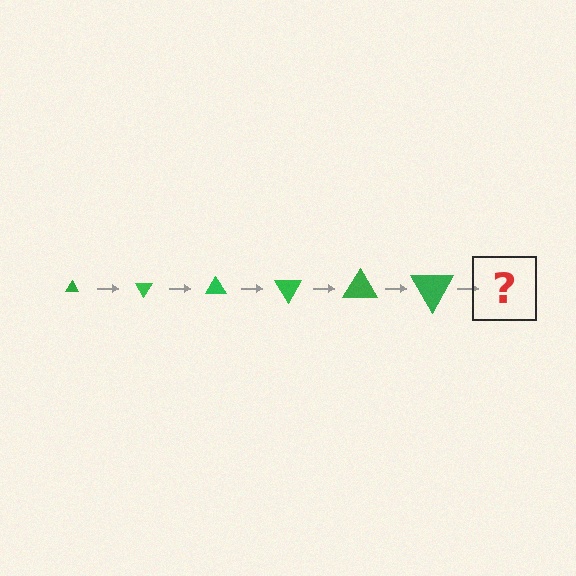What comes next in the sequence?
The next element should be a triangle, larger than the previous one and rotated 360 degrees from the start.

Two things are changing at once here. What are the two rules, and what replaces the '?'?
The two rules are that the triangle grows larger each step and it rotates 60 degrees each step. The '?' should be a triangle, larger than the previous one and rotated 360 degrees from the start.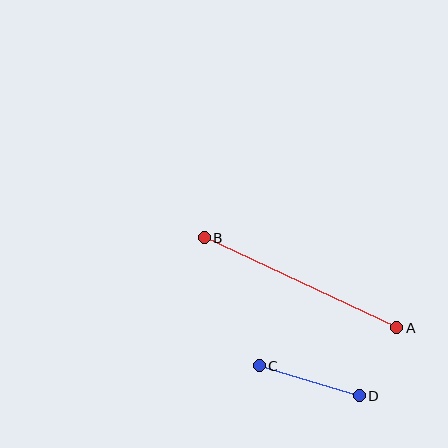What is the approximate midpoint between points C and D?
The midpoint is at approximately (309, 381) pixels.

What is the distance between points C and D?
The distance is approximately 105 pixels.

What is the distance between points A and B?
The distance is approximately 212 pixels.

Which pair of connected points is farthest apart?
Points A and B are farthest apart.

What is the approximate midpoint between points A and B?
The midpoint is at approximately (300, 283) pixels.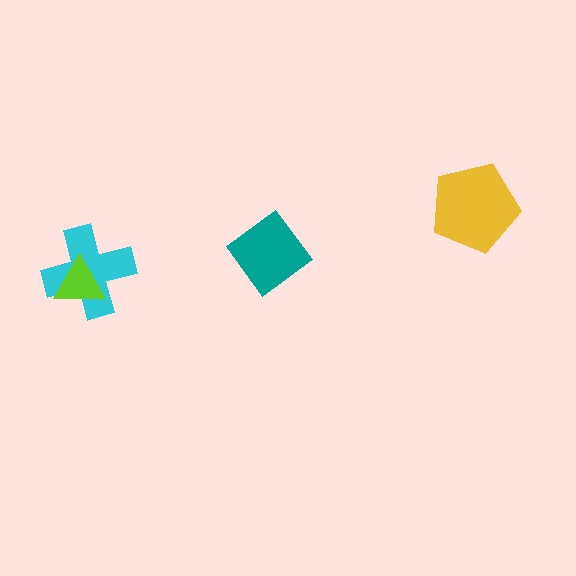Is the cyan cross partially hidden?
Yes, it is partially covered by another shape.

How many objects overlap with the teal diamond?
0 objects overlap with the teal diamond.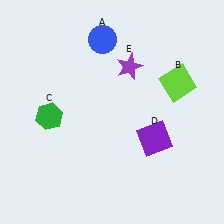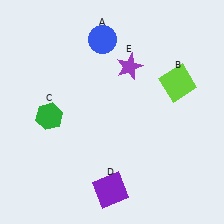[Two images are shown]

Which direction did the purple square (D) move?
The purple square (D) moved down.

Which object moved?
The purple square (D) moved down.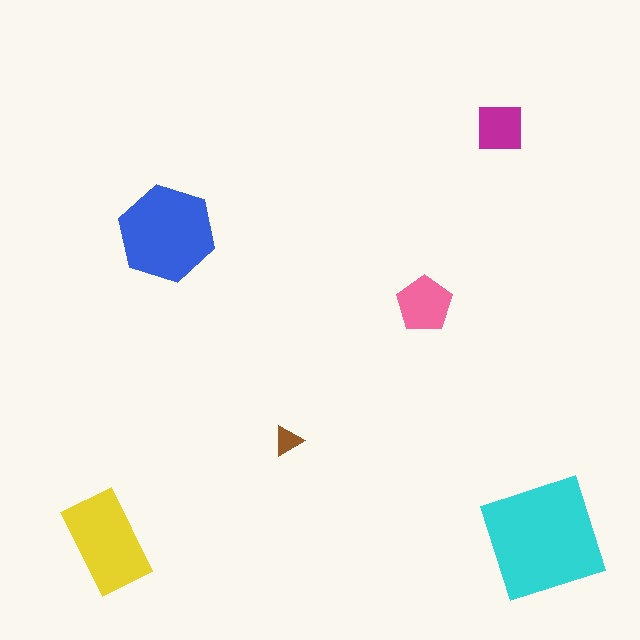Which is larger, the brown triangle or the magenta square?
The magenta square.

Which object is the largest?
The cyan square.